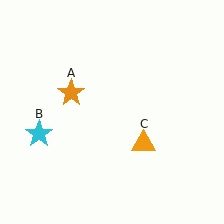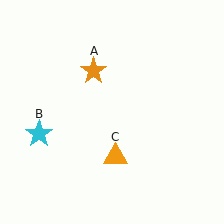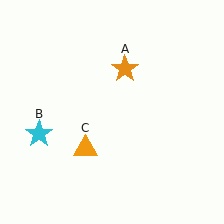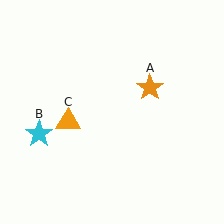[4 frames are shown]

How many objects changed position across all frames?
2 objects changed position: orange star (object A), orange triangle (object C).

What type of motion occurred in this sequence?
The orange star (object A), orange triangle (object C) rotated clockwise around the center of the scene.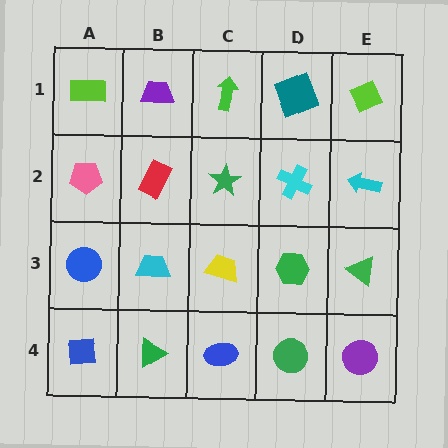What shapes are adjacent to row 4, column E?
A green triangle (row 3, column E), a green circle (row 4, column D).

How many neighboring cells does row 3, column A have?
3.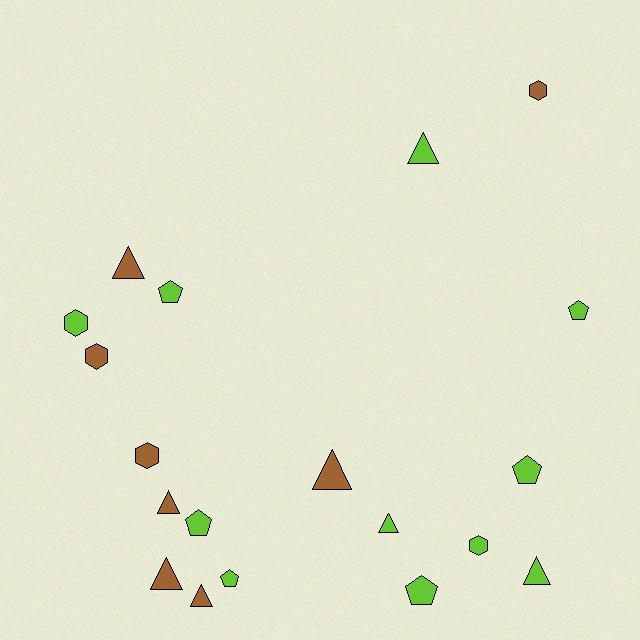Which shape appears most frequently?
Triangle, with 8 objects.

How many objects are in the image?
There are 19 objects.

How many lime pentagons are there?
There are 6 lime pentagons.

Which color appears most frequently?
Lime, with 11 objects.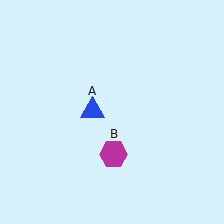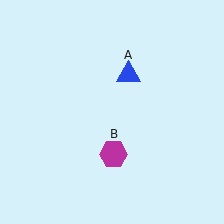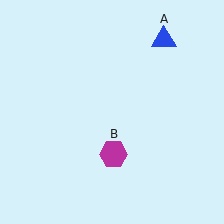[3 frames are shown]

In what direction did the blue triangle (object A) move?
The blue triangle (object A) moved up and to the right.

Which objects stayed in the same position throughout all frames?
Magenta hexagon (object B) remained stationary.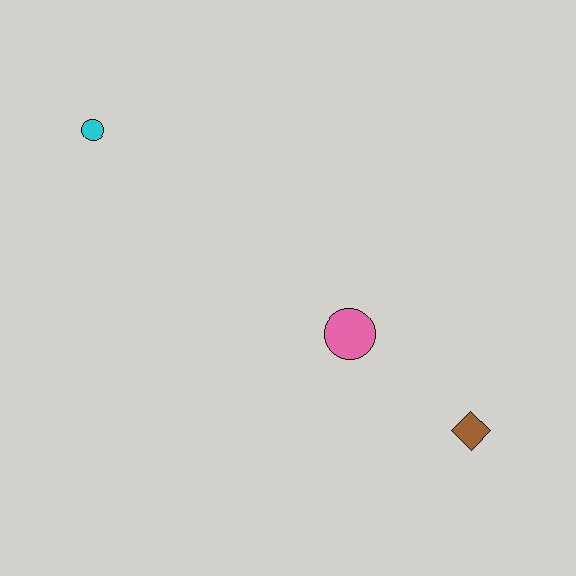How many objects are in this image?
There are 3 objects.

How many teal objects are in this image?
There are no teal objects.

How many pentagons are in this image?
There are no pentagons.